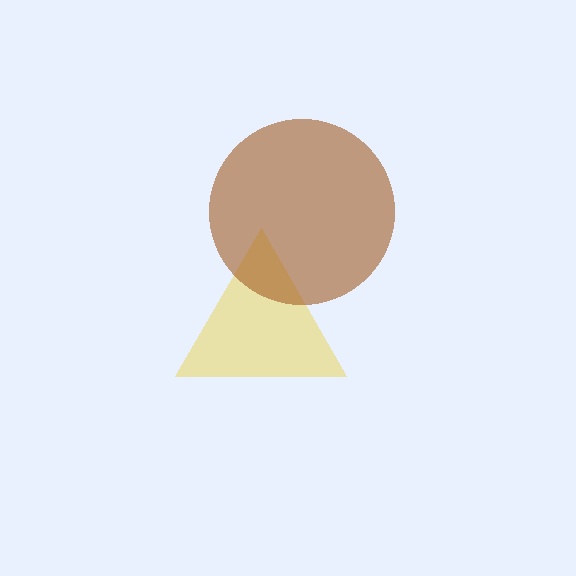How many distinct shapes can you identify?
There are 2 distinct shapes: a yellow triangle, a brown circle.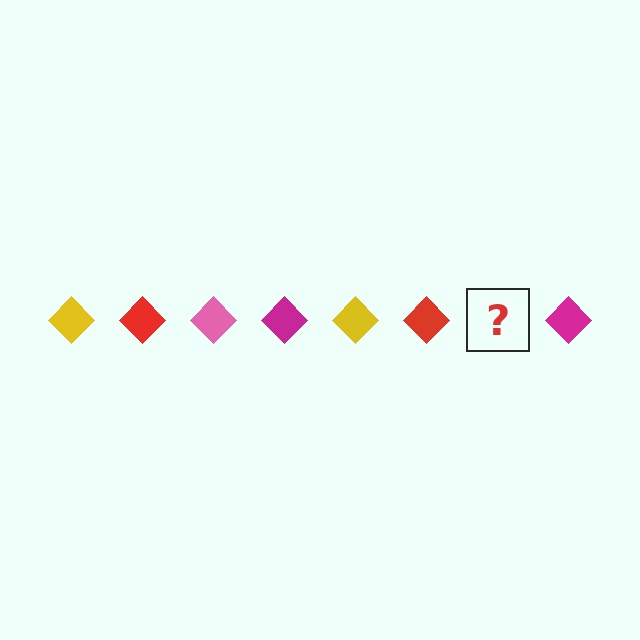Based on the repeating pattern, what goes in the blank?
The blank should be a pink diamond.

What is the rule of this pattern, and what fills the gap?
The rule is that the pattern cycles through yellow, red, pink, magenta diamonds. The gap should be filled with a pink diamond.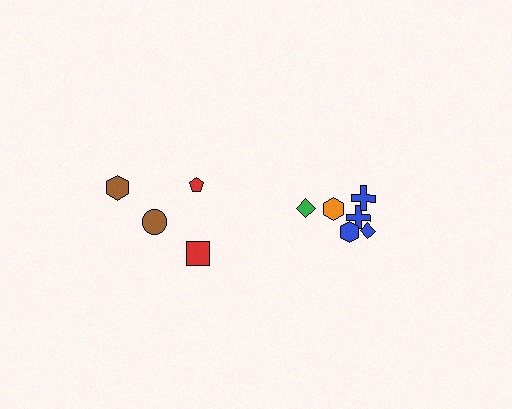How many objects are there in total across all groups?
There are 10 objects.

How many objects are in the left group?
There are 4 objects.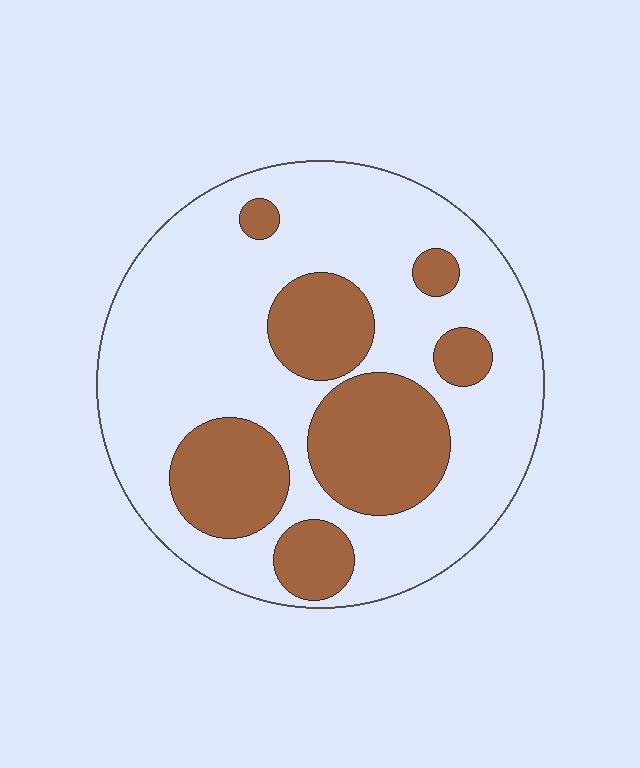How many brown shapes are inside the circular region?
7.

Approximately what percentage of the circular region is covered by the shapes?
Approximately 30%.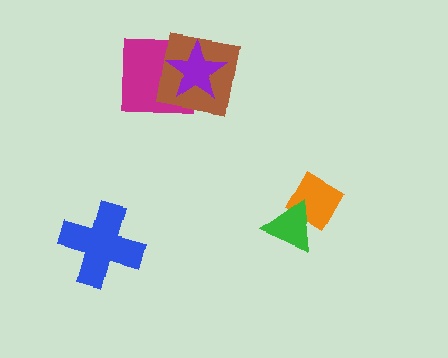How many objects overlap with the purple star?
2 objects overlap with the purple star.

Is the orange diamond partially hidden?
Yes, it is partially covered by another shape.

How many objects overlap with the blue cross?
0 objects overlap with the blue cross.